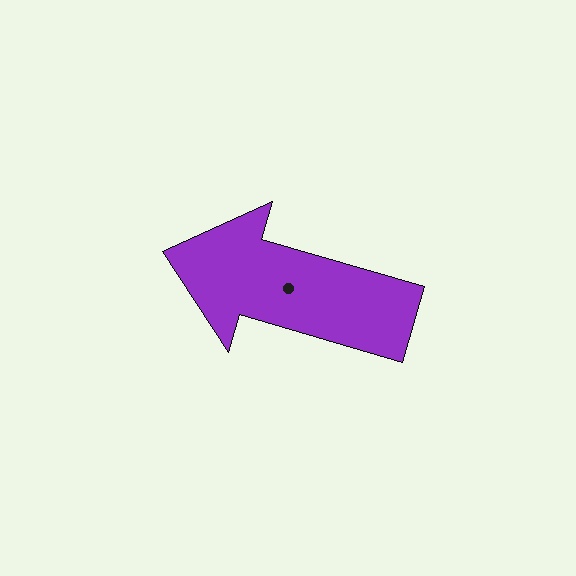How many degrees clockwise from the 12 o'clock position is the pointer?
Approximately 286 degrees.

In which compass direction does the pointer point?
West.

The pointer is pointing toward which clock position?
Roughly 10 o'clock.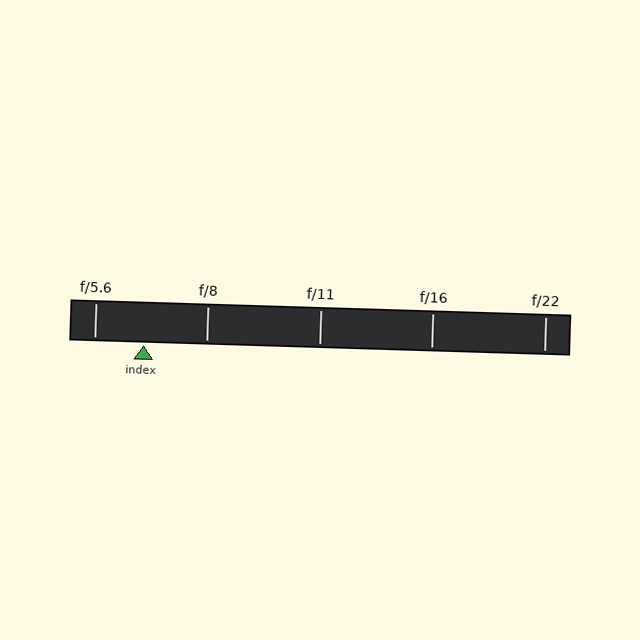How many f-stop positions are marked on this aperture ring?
There are 5 f-stop positions marked.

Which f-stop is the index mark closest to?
The index mark is closest to f/5.6.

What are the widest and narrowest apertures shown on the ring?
The widest aperture shown is f/5.6 and the narrowest is f/22.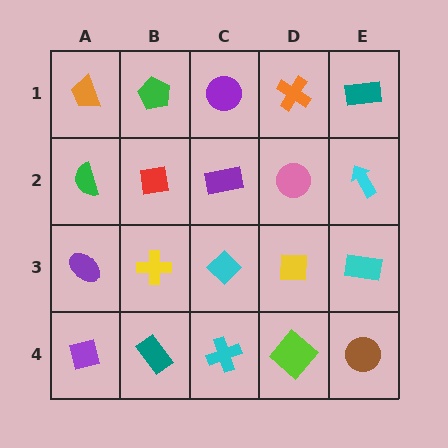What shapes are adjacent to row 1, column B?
A red square (row 2, column B), an orange trapezoid (row 1, column A), a purple circle (row 1, column C).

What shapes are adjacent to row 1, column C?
A purple rectangle (row 2, column C), a green pentagon (row 1, column B), an orange cross (row 1, column D).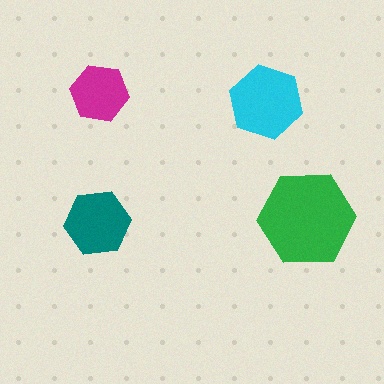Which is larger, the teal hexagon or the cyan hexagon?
The cyan one.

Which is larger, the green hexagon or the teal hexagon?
The green one.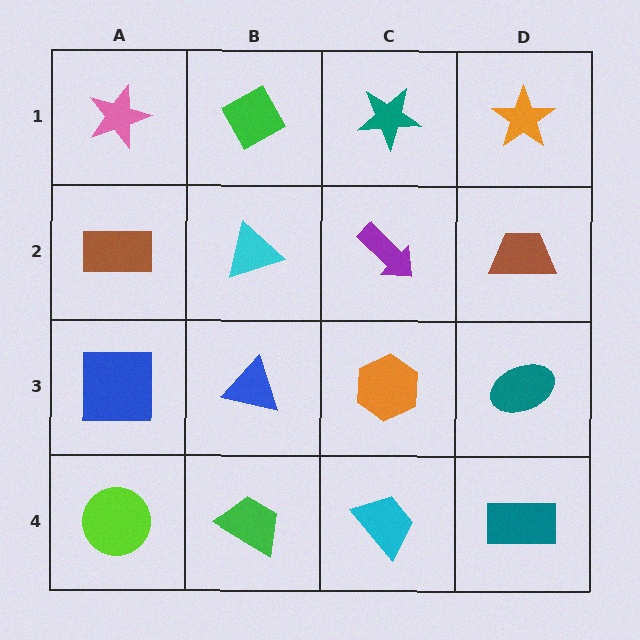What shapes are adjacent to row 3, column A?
A brown rectangle (row 2, column A), a lime circle (row 4, column A), a blue triangle (row 3, column B).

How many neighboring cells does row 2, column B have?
4.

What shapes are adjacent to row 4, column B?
A blue triangle (row 3, column B), a lime circle (row 4, column A), a cyan trapezoid (row 4, column C).